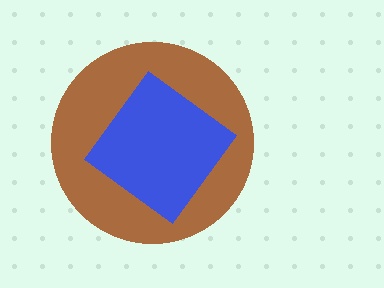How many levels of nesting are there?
2.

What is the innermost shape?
The blue diamond.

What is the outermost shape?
The brown circle.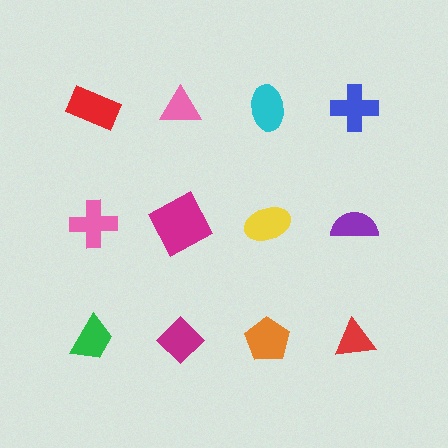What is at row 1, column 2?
A pink triangle.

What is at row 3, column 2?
A magenta diamond.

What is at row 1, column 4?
A blue cross.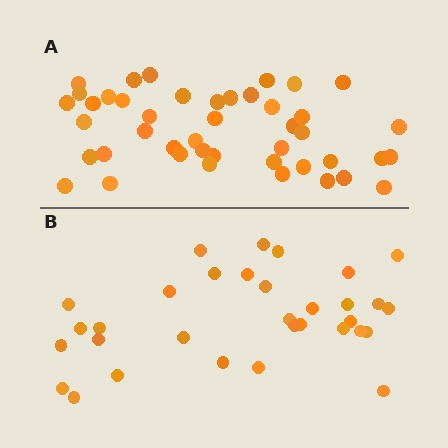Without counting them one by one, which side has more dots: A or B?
Region A (the top region) has more dots.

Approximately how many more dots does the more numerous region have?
Region A has roughly 12 or so more dots than region B.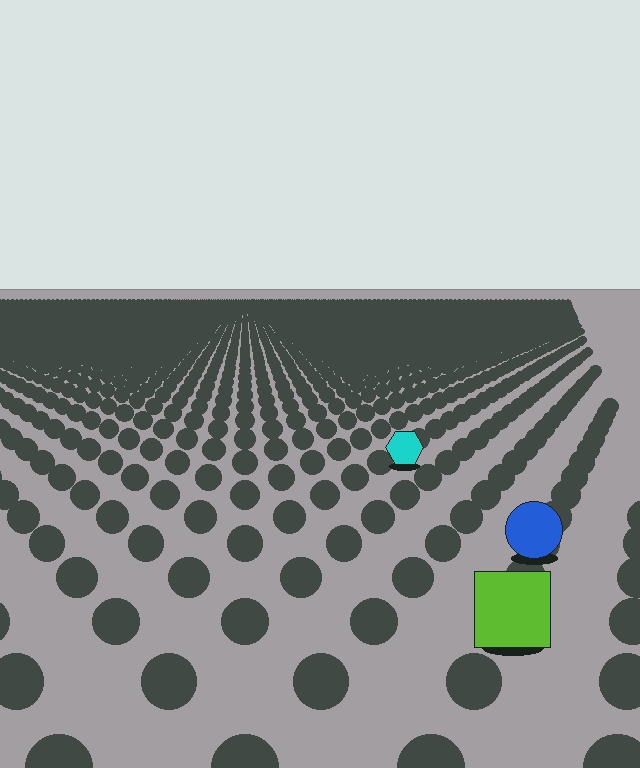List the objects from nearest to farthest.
From nearest to farthest: the lime square, the blue circle, the cyan hexagon.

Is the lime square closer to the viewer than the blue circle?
Yes. The lime square is closer — you can tell from the texture gradient: the ground texture is coarser near it.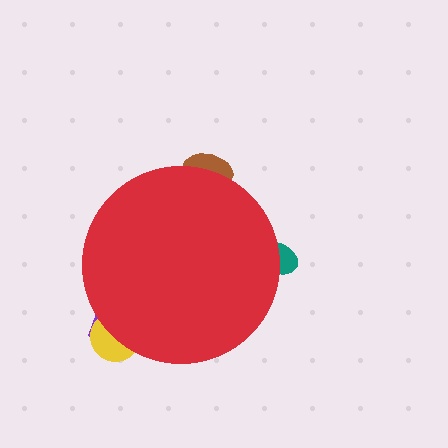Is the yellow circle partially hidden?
Yes, the yellow circle is partially hidden behind the red circle.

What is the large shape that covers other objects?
A red circle.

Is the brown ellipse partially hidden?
Yes, the brown ellipse is partially hidden behind the red circle.